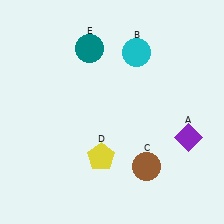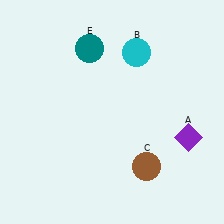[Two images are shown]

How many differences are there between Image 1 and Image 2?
There is 1 difference between the two images.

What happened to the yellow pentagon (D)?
The yellow pentagon (D) was removed in Image 2. It was in the bottom-left area of Image 1.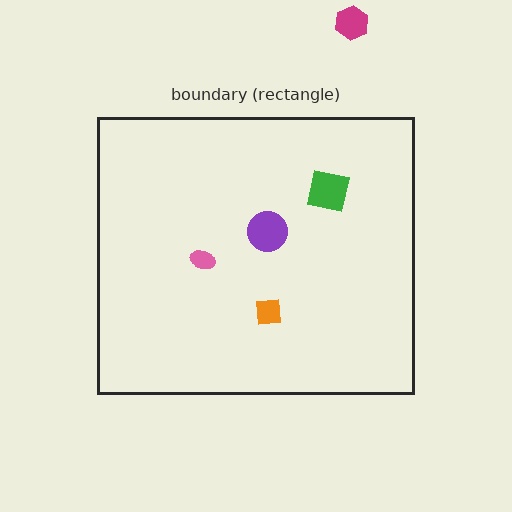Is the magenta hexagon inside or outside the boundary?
Outside.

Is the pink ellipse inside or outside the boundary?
Inside.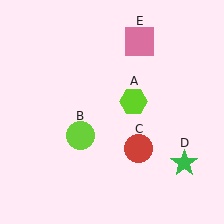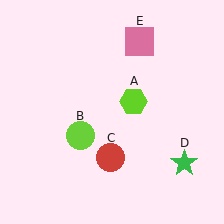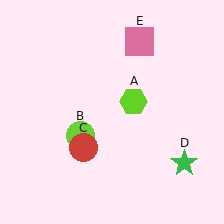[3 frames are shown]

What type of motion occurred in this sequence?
The red circle (object C) rotated clockwise around the center of the scene.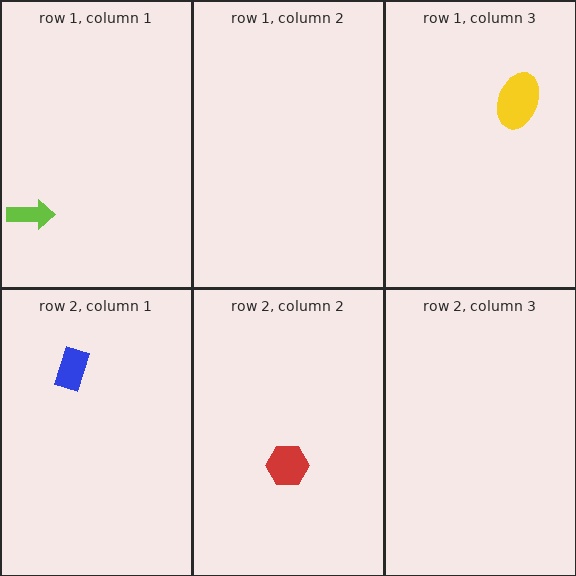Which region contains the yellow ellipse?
The row 1, column 3 region.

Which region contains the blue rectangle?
The row 2, column 1 region.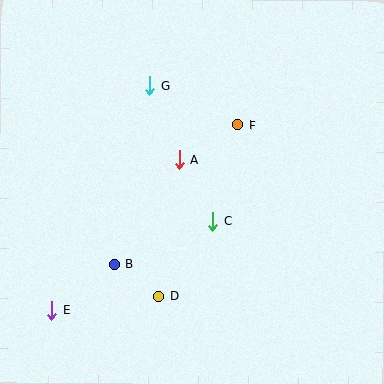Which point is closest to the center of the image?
Point A at (179, 160) is closest to the center.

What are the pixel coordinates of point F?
Point F is at (237, 125).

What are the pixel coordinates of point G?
Point G is at (150, 85).